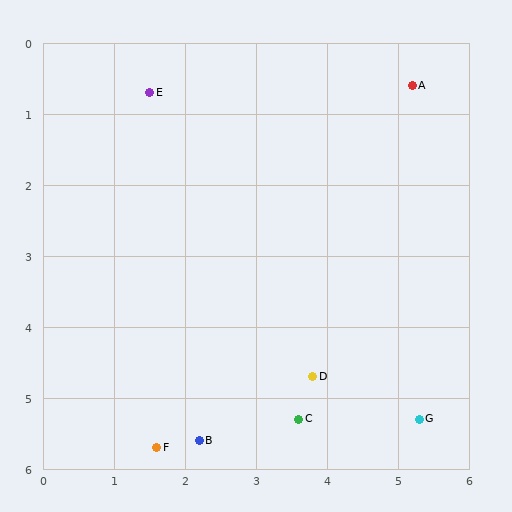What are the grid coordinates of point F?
Point F is at approximately (1.6, 5.7).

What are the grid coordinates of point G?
Point G is at approximately (5.3, 5.3).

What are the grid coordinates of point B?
Point B is at approximately (2.2, 5.6).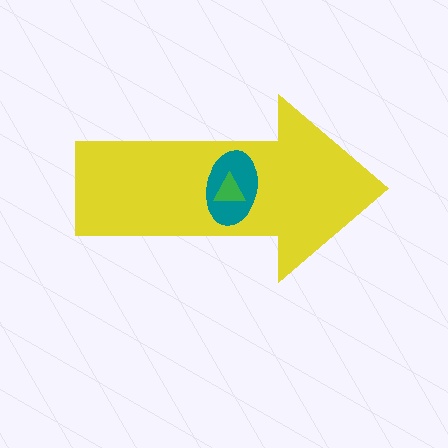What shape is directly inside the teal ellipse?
The green triangle.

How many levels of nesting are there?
3.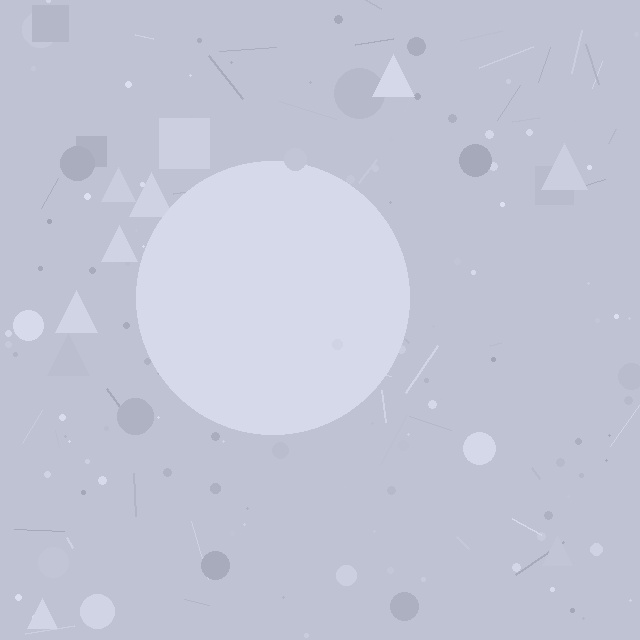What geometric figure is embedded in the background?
A circle is embedded in the background.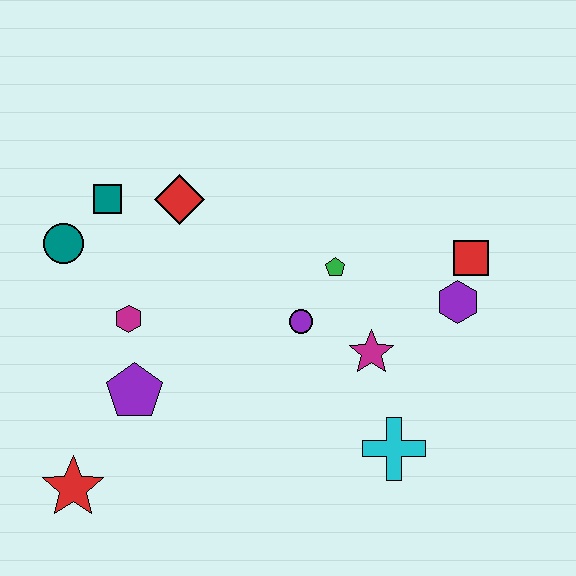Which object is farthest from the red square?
The red star is farthest from the red square.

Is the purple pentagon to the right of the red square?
No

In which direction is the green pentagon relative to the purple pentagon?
The green pentagon is to the right of the purple pentagon.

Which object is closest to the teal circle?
The teal square is closest to the teal circle.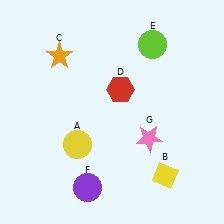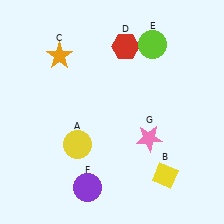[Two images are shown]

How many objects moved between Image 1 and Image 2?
1 object moved between the two images.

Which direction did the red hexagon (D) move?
The red hexagon (D) moved up.